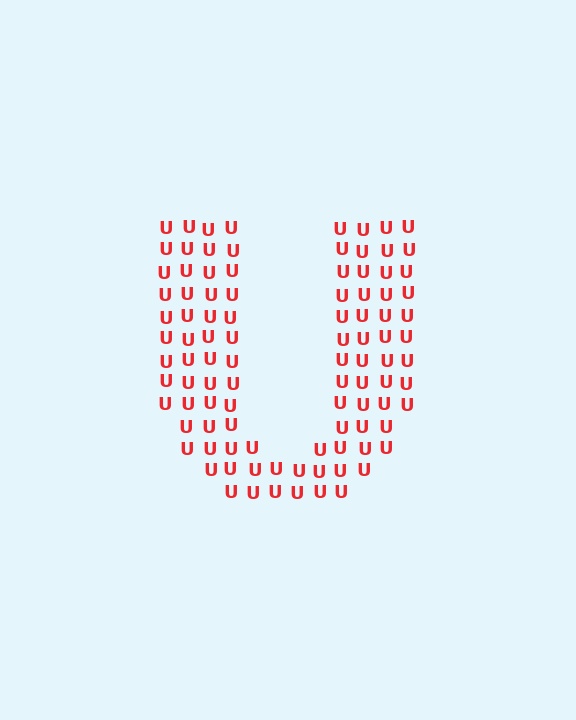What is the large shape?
The large shape is the letter U.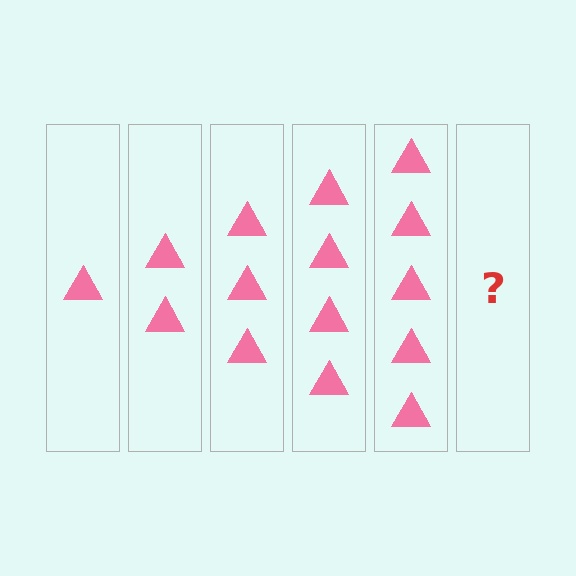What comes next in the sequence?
The next element should be 6 triangles.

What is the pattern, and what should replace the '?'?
The pattern is that each step adds one more triangle. The '?' should be 6 triangles.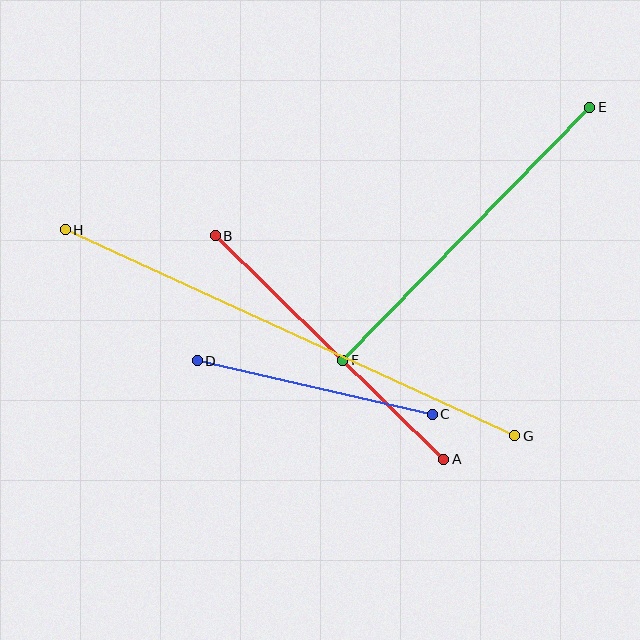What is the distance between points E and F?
The distance is approximately 354 pixels.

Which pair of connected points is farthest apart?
Points G and H are farthest apart.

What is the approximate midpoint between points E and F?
The midpoint is at approximately (467, 234) pixels.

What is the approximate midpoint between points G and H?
The midpoint is at approximately (290, 333) pixels.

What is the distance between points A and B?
The distance is approximately 319 pixels.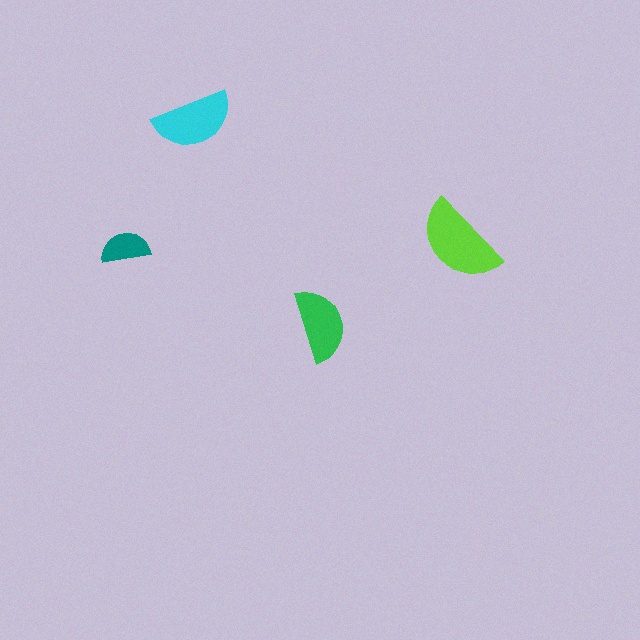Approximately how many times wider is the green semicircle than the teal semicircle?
About 1.5 times wider.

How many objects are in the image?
There are 4 objects in the image.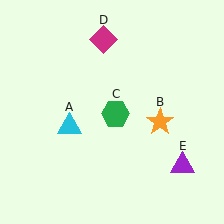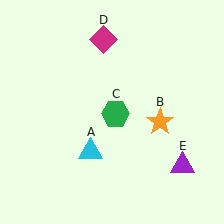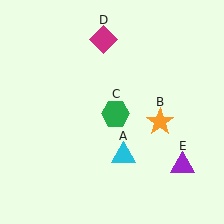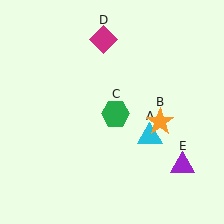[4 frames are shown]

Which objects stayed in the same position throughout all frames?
Orange star (object B) and green hexagon (object C) and magenta diamond (object D) and purple triangle (object E) remained stationary.